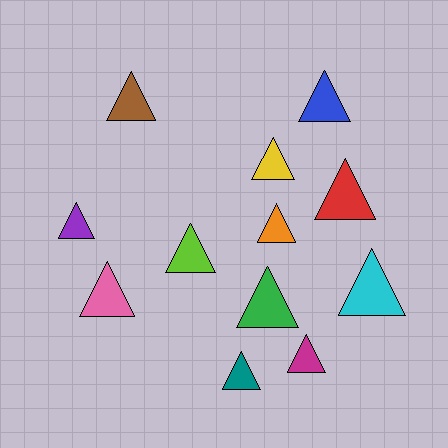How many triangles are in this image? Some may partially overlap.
There are 12 triangles.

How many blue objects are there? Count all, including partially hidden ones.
There is 1 blue object.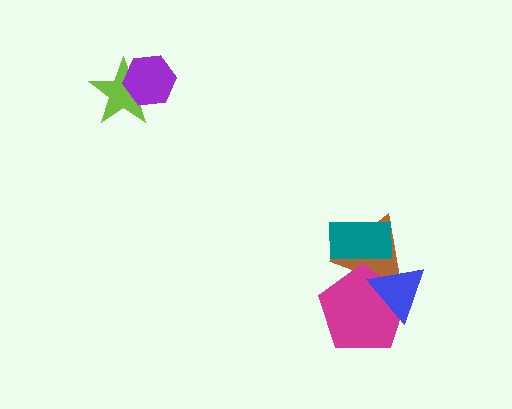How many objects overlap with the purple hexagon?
1 object overlaps with the purple hexagon.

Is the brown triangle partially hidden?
Yes, it is partially covered by another shape.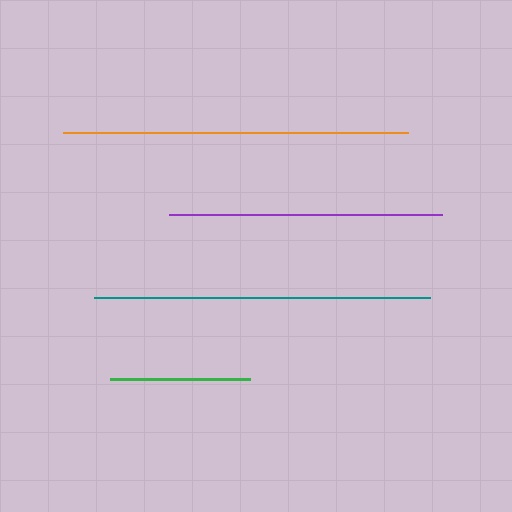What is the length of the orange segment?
The orange segment is approximately 346 pixels long.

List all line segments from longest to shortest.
From longest to shortest: orange, teal, purple, green.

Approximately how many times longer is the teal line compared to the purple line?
The teal line is approximately 1.2 times the length of the purple line.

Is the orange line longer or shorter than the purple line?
The orange line is longer than the purple line.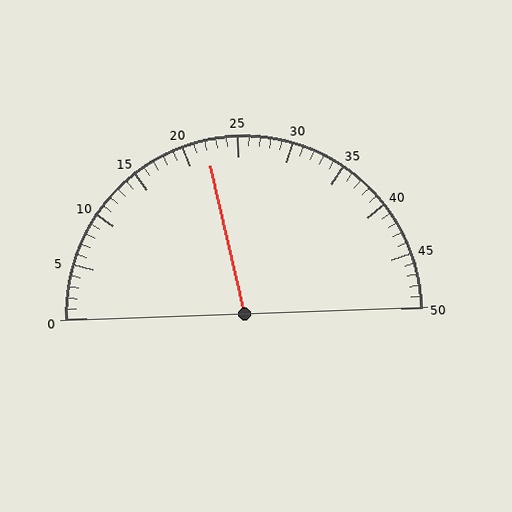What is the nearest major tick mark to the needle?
The nearest major tick mark is 20.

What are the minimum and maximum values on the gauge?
The gauge ranges from 0 to 50.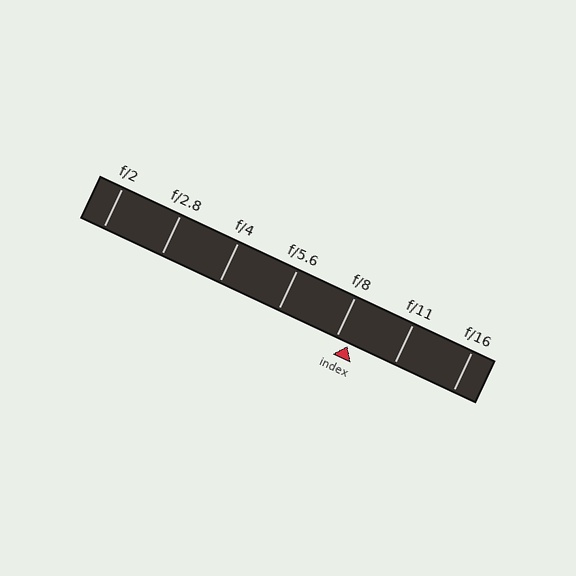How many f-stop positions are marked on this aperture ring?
There are 7 f-stop positions marked.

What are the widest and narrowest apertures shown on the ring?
The widest aperture shown is f/2 and the narrowest is f/16.